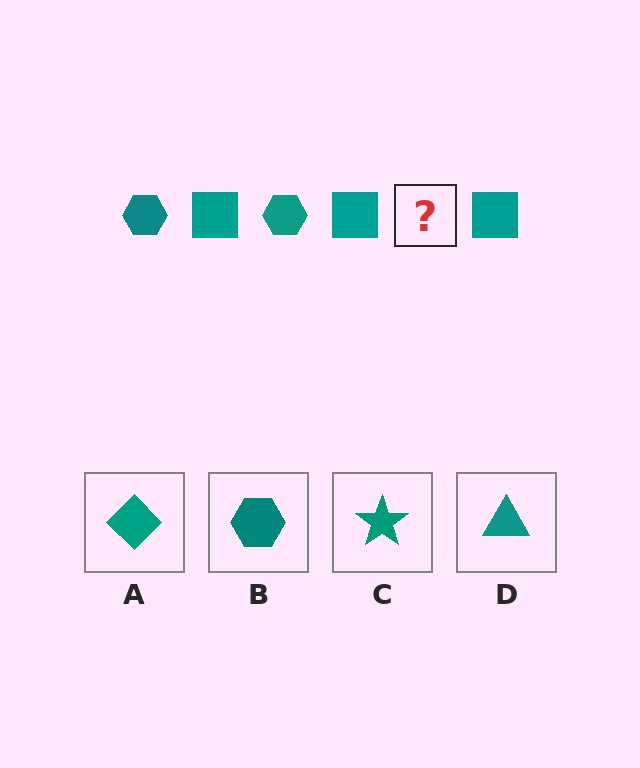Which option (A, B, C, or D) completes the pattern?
B.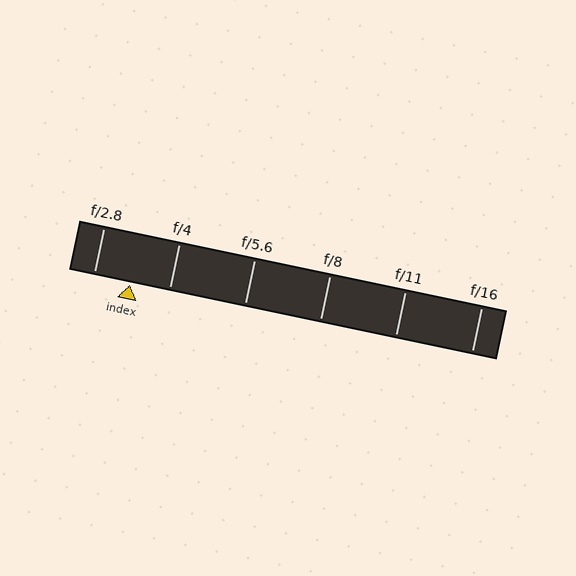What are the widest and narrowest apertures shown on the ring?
The widest aperture shown is f/2.8 and the narrowest is f/16.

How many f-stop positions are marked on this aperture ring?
There are 6 f-stop positions marked.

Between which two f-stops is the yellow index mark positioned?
The index mark is between f/2.8 and f/4.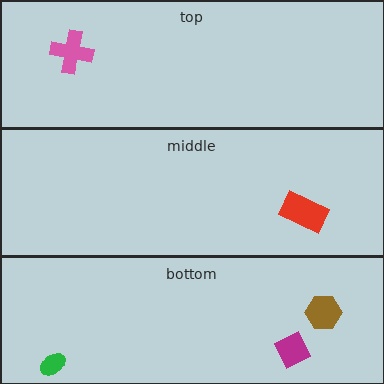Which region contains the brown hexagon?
The bottom region.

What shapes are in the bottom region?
The brown hexagon, the magenta diamond, the green ellipse.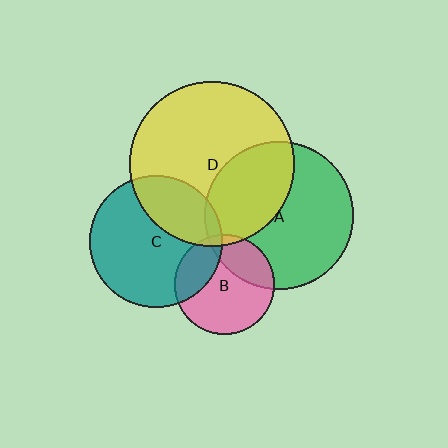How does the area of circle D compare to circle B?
Approximately 2.8 times.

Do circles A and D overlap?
Yes.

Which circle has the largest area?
Circle D (yellow).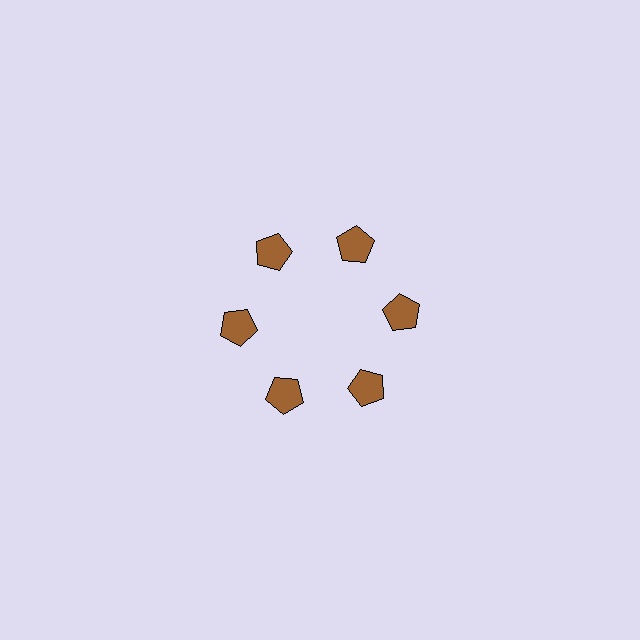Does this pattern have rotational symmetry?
Yes, this pattern has 6-fold rotational symmetry. It looks the same after rotating 60 degrees around the center.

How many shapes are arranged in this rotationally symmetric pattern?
There are 6 shapes, arranged in 6 groups of 1.